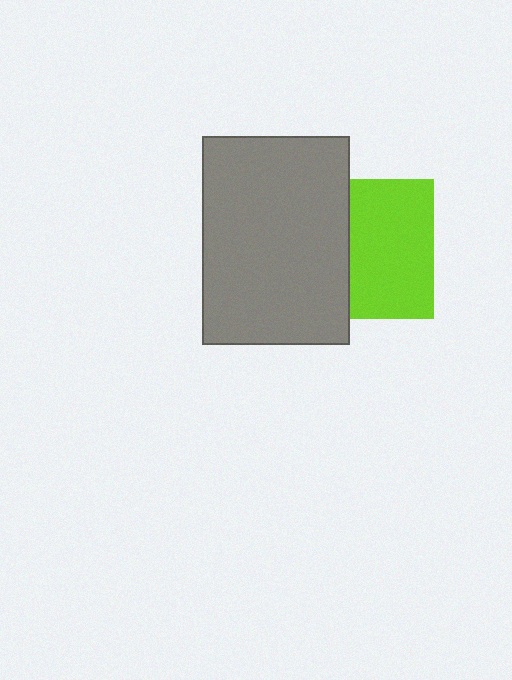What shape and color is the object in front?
The object in front is a gray rectangle.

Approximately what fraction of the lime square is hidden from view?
Roughly 40% of the lime square is hidden behind the gray rectangle.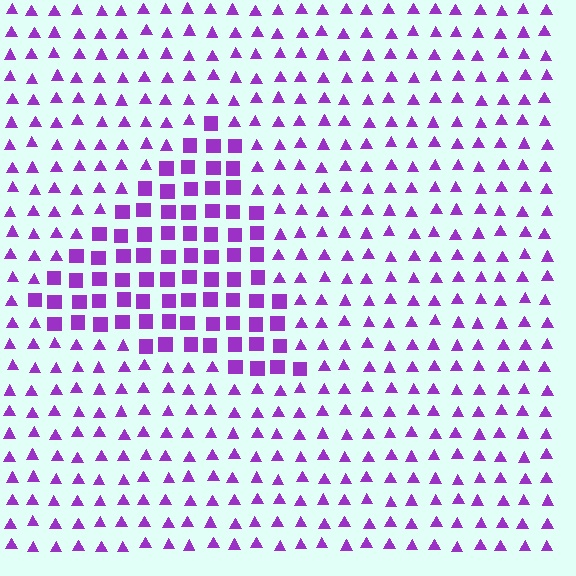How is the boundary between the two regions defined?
The boundary is defined by a change in element shape: squares inside vs. triangles outside. All elements share the same color and spacing.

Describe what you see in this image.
The image is filled with small purple elements arranged in a uniform grid. A triangle-shaped region contains squares, while the surrounding area contains triangles. The boundary is defined purely by the change in element shape.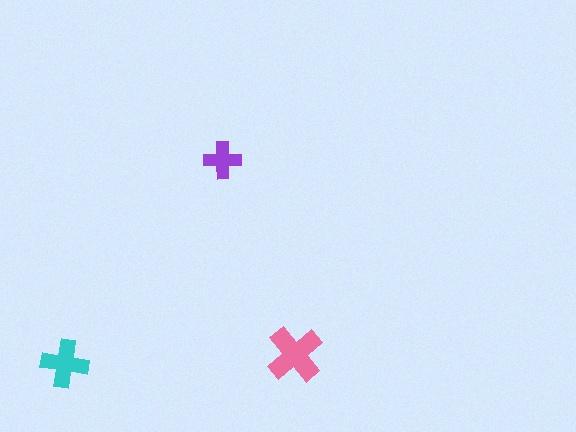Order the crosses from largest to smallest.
the pink one, the cyan one, the purple one.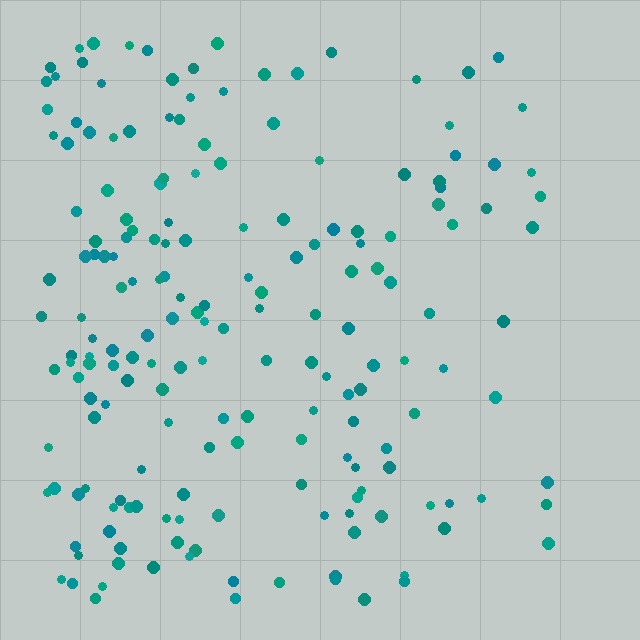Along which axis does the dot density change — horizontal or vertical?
Horizontal.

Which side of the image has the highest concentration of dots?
The left.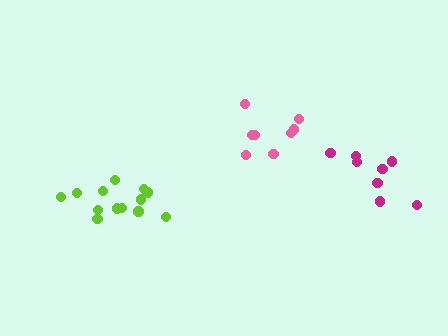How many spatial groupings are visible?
There are 3 spatial groupings.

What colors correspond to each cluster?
The clusters are colored: lime, pink, magenta.